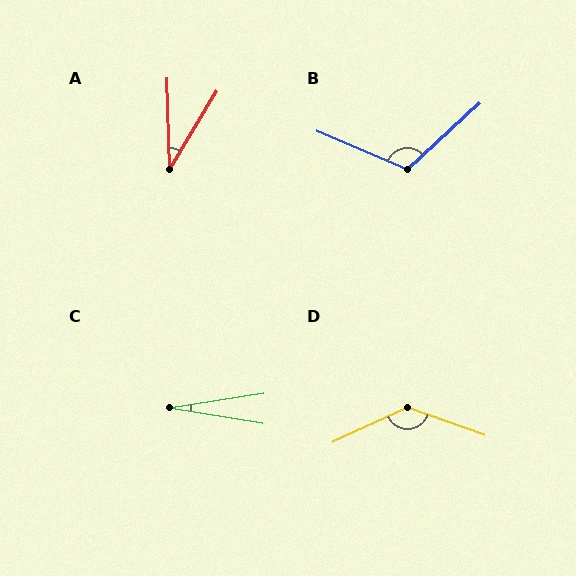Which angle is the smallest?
C, at approximately 18 degrees.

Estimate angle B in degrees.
Approximately 114 degrees.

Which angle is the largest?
D, at approximately 135 degrees.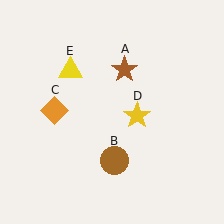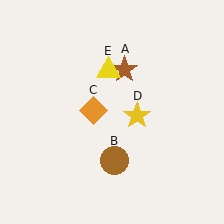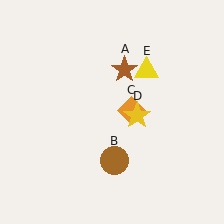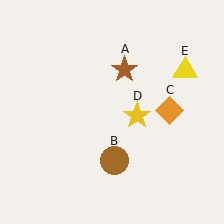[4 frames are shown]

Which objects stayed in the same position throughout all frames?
Brown star (object A) and brown circle (object B) and yellow star (object D) remained stationary.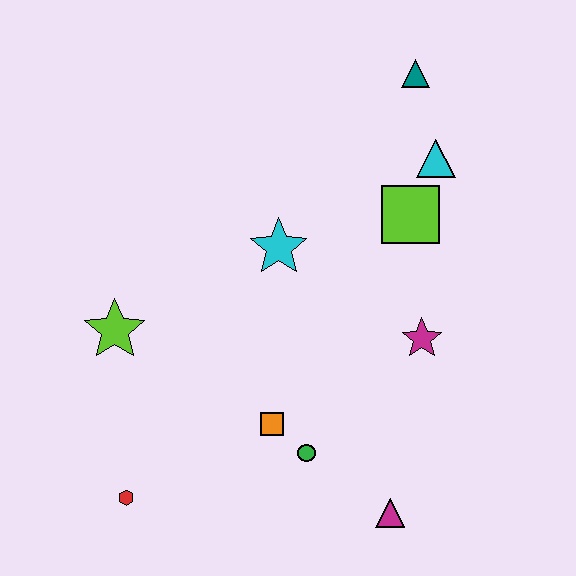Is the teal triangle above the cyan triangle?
Yes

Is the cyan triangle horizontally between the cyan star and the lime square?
No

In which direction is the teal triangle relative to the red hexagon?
The teal triangle is above the red hexagon.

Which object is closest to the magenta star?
The lime square is closest to the magenta star.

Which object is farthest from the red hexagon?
The teal triangle is farthest from the red hexagon.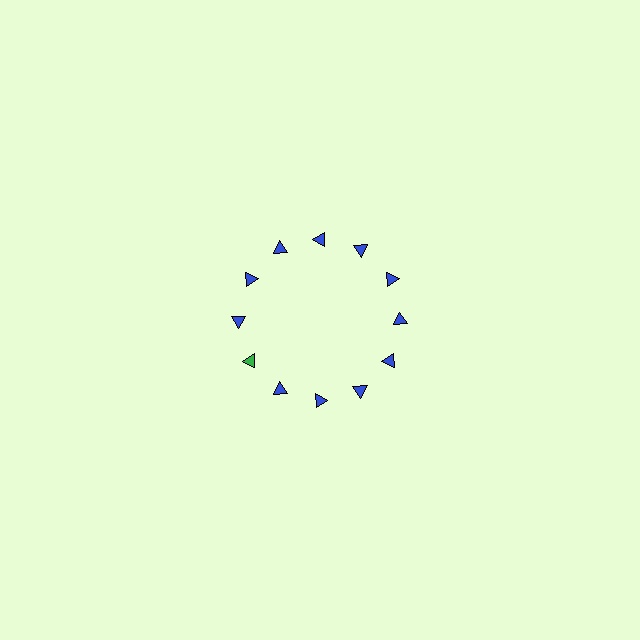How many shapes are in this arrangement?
There are 12 shapes arranged in a ring pattern.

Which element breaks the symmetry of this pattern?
The green triangle at roughly the 8 o'clock position breaks the symmetry. All other shapes are blue triangles.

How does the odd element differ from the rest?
It has a different color: green instead of blue.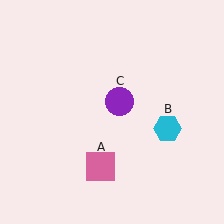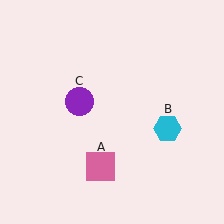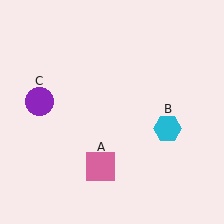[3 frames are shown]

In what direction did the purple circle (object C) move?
The purple circle (object C) moved left.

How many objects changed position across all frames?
1 object changed position: purple circle (object C).